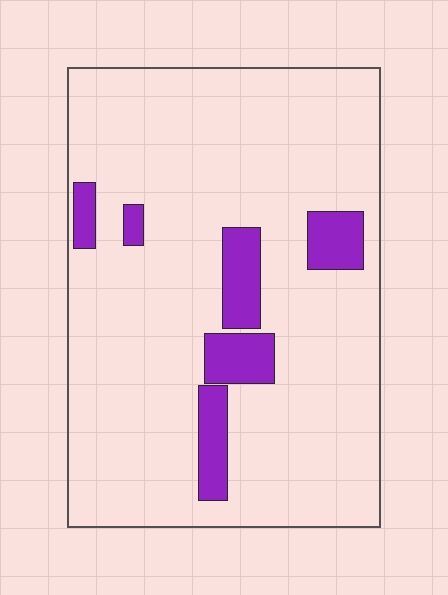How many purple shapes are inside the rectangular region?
6.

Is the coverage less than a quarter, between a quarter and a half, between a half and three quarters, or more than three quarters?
Less than a quarter.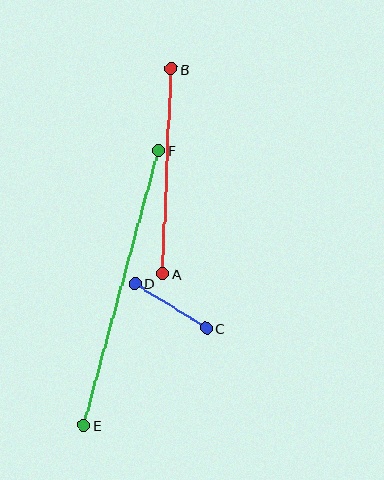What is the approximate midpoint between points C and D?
The midpoint is at approximately (171, 306) pixels.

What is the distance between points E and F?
The distance is approximately 285 pixels.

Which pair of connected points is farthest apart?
Points E and F are farthest apart.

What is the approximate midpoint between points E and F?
The midpoint is at approximately (121, 288) pixels.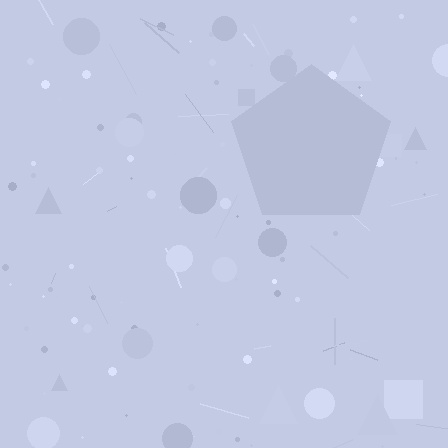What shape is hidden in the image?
A pentagon is hidden in the image.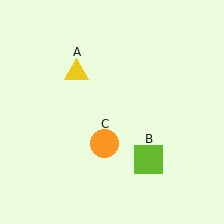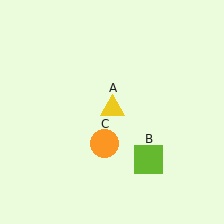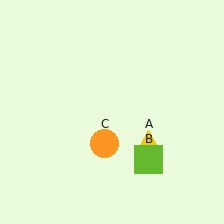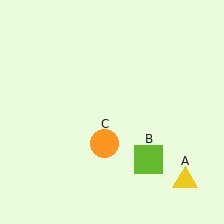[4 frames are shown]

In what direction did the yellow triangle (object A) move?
The yellow triangle (object A) moved down and to the right.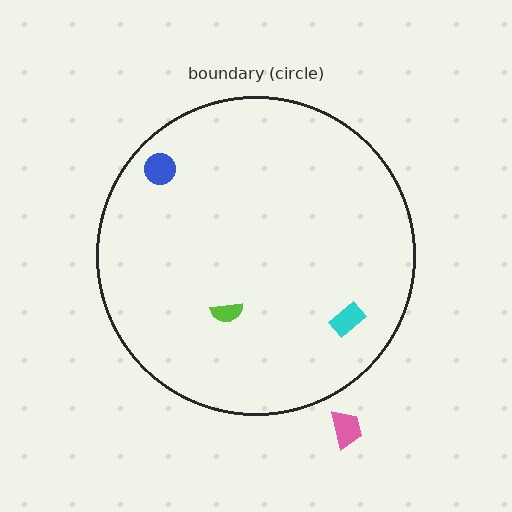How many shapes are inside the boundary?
3 inside, 1 outside.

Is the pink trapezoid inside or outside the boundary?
Outside.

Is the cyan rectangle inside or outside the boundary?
Inside.